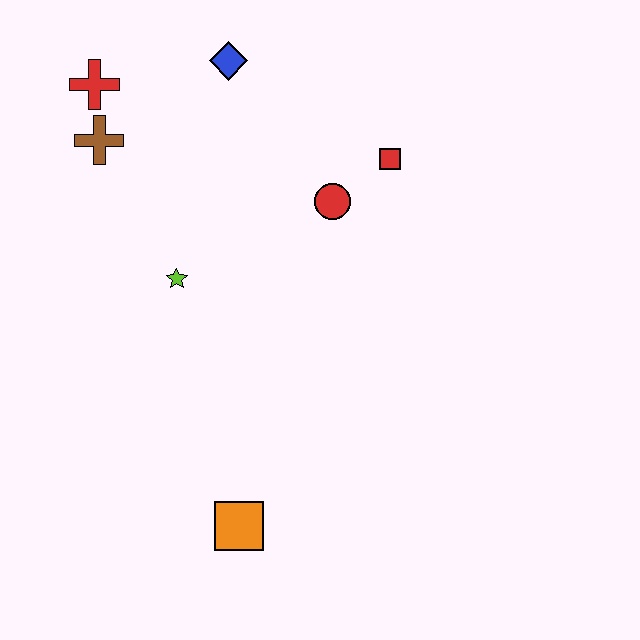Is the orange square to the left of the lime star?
No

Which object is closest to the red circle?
The red square is closest to the red circle.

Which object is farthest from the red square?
The orange square is farthest from the red square.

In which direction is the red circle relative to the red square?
The red circle is to the left of the red square.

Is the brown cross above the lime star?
Yes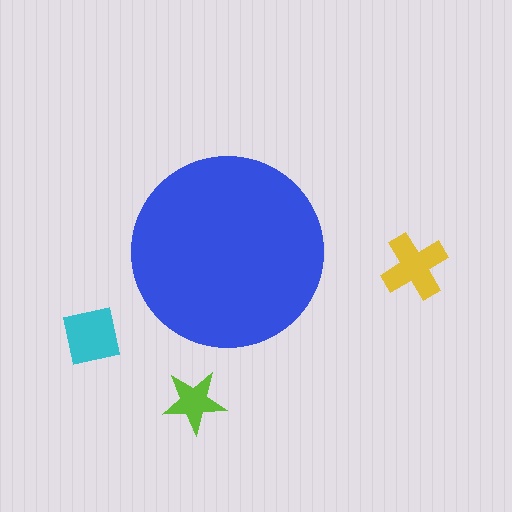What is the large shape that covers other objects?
A blue circle.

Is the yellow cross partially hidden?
No, the yellow cross is fully visible.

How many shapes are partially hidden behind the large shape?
0 shapes are partially hidden.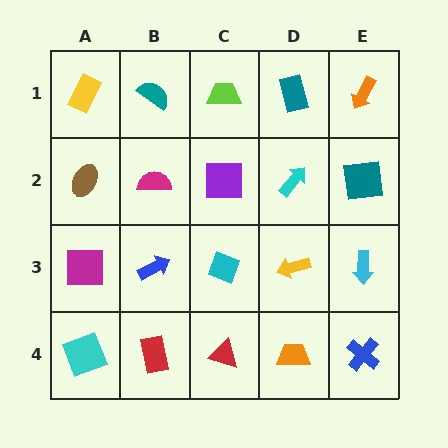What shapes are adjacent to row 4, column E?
A cyan arrow (row 3, column E), an orange trapezoid (row 4, column D).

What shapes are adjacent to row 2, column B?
A teal semicircle (row 1, column B), a blue arrow (row 3, column B), a brown ellipse (row 2, column A), a purple square (row 2, column C).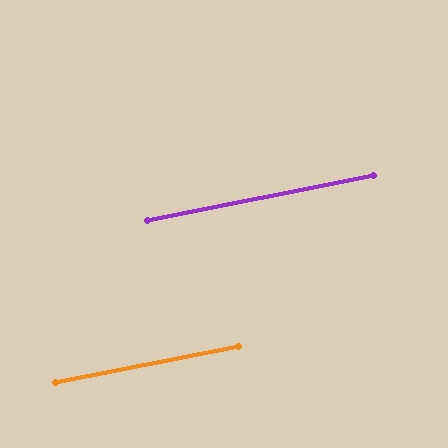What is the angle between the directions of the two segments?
Approximately 0 degrees.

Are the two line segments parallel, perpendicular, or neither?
Parallel — their directions differ by only 0.1°.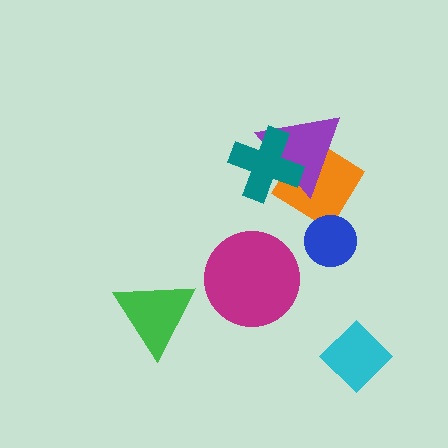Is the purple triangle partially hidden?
Yes, it is partially covered by another shape.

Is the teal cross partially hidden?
No, no other shape covers it.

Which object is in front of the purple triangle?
The teal cross is in front of the purple triangle.